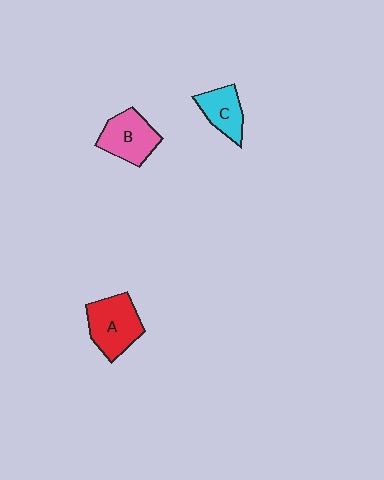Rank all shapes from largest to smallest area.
From largest to smallest: A (red), B (pink), C (cyan).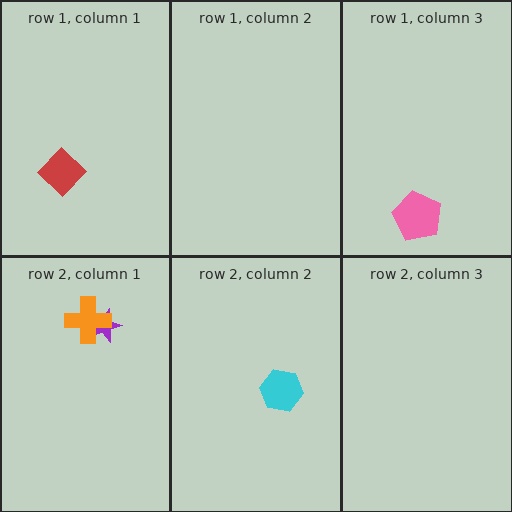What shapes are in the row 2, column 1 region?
The purple star, the orange cross.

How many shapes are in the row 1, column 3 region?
1.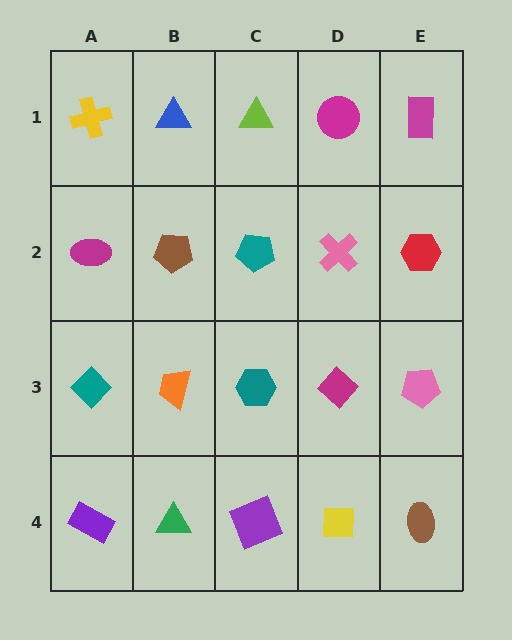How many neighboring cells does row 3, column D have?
4.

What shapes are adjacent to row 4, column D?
A magenta diamond (row 3, column D), a purple square (row 4, column C), a brown ellipse (row 4, column E).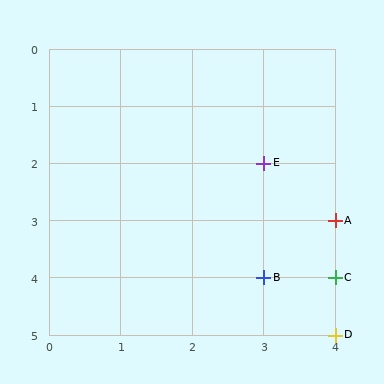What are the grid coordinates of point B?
Point B is at grid coordinates (3, 4).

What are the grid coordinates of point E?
Point E is at grid coordinates (3, 2).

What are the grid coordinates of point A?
Point A is at grid coordinates (4, 3).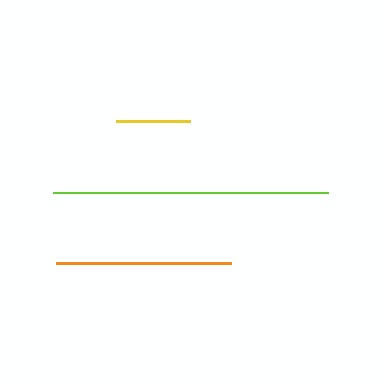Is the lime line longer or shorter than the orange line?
The lime line is longer than the orange line.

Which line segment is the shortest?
The yellow line is the shortest at approximately 74 pixels.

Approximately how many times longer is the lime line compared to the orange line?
The lime line is approximately 1.6 times the length of the orange line.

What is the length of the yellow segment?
The yellow segment is approximately 74 pixels long.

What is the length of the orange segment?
The orange segment is approximately 174 pixels long.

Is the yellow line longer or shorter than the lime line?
The lime line is longer than the yellow line.